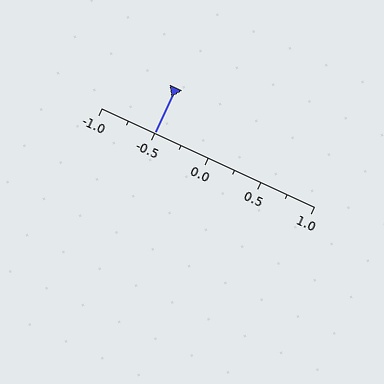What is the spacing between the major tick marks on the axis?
The major ticks are spaced 0.5 apart.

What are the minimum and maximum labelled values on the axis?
The axis runs from -1.0 to 1.0.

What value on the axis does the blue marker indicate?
The marker indicates approximately -0.5.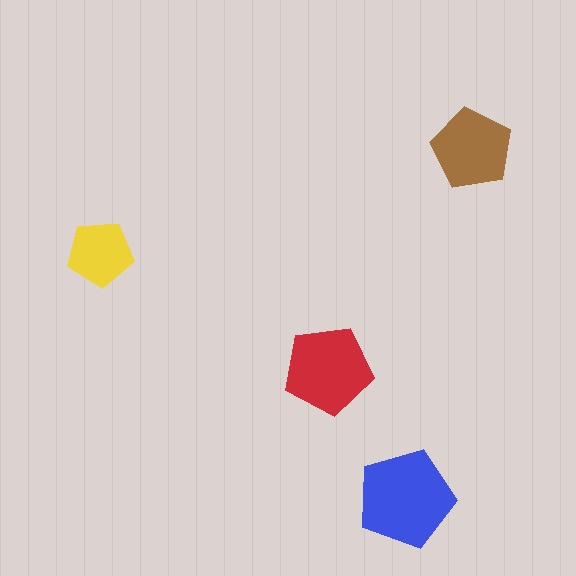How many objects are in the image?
There are 4 objects in the image.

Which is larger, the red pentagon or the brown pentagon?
The red one.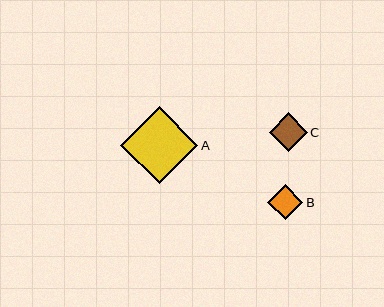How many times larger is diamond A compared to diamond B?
Diamond A is approximately 2.2 times the size of diamond B.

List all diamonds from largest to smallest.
From largest to smallest: A, C, B.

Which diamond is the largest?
Diamond A is the largest with a size of approximately 77 pixels.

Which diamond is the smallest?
Diamond B is the smallest with a size of approximately 36 pixels.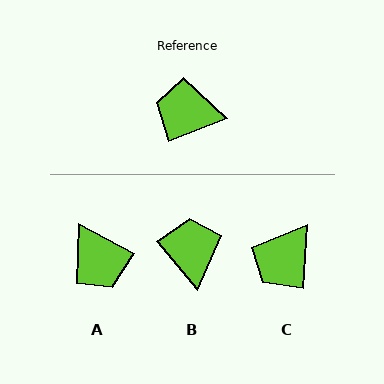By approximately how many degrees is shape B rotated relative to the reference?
Approximately 71 degrees clockwise.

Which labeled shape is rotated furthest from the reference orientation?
A, about 130 degrees away.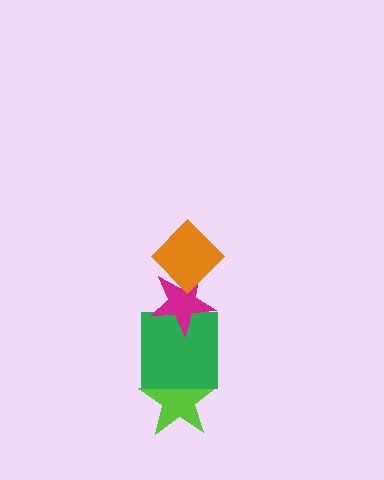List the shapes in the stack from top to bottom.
From top to bottom: the orange diamond, the magenta star, the green square, the lime star.